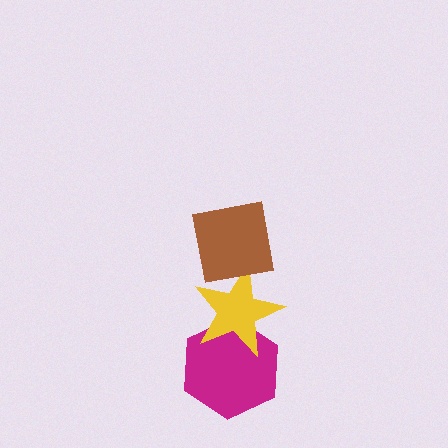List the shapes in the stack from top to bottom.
From top to bottom: the brown square, the yellow star, the magenta hexagon.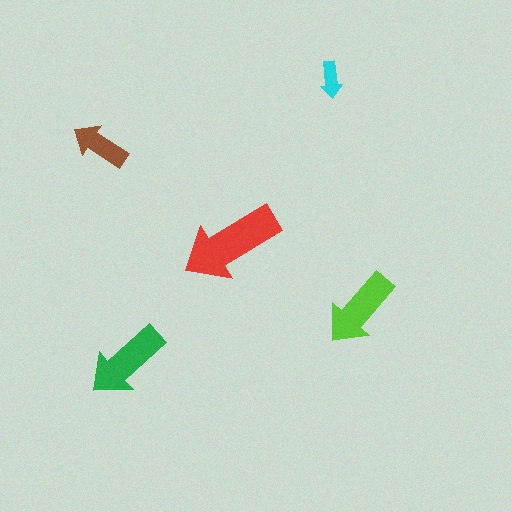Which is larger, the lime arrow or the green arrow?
The green one.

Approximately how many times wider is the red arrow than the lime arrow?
About 1.5 times wider.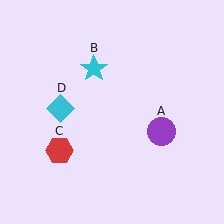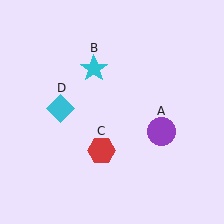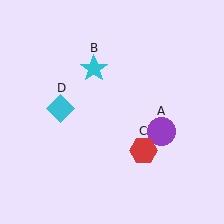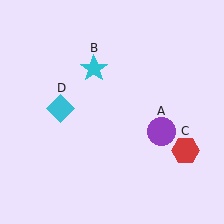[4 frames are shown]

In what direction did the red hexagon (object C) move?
The red hexagon (object C) moved right.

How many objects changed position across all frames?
1 object changed position: red hexagon (object C).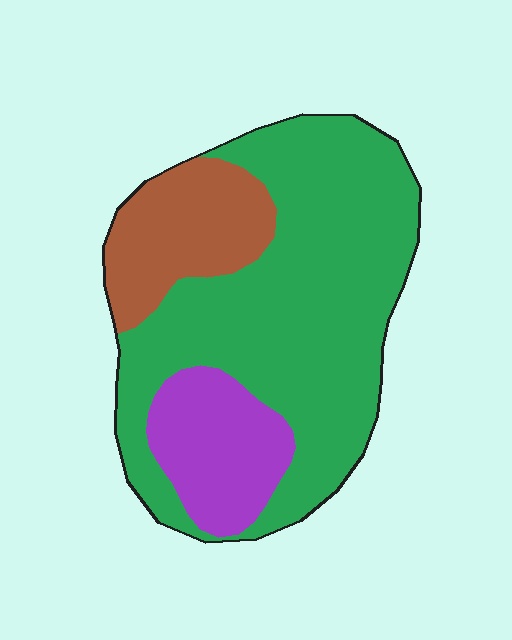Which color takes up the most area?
Green, at roughly 65%.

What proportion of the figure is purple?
Purple covers about 15% of the figure.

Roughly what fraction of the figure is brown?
Brown takes up about one sixth (1/6) of the figure.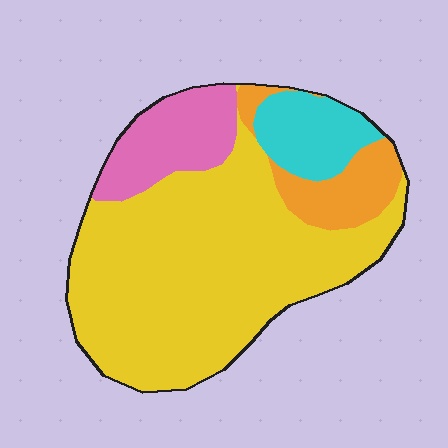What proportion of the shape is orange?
Orange covers around 10% of the shape.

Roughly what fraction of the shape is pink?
Pink covers 14% of the shape.